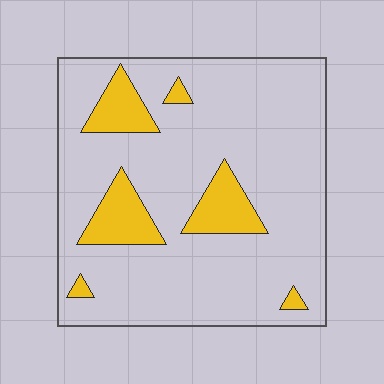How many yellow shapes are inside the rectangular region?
6.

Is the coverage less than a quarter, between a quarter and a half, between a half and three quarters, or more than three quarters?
Less than a quarter.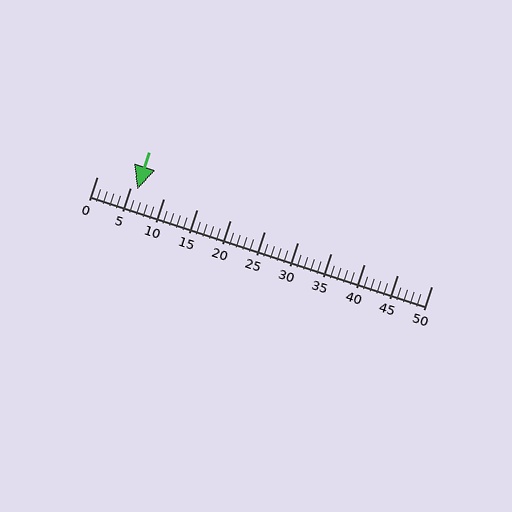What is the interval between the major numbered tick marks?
The major tick marks are spaced 5 units apart.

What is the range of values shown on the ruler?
The ruler shows values from 0 to 50.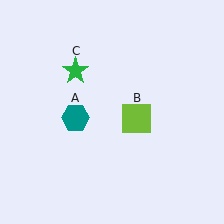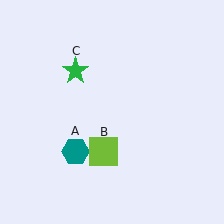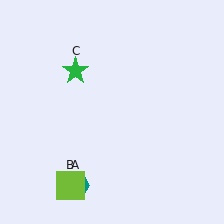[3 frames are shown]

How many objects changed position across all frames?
2 objects changed position: teal hexagon (object A), lime square (object B).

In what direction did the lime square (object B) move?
The lime square (object B) moved down and to the left.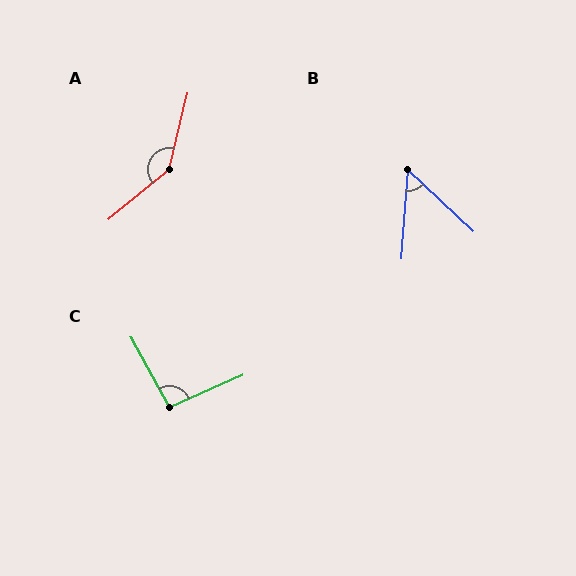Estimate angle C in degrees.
Approximately 95 degrees.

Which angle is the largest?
A, at approximately 143 degrees.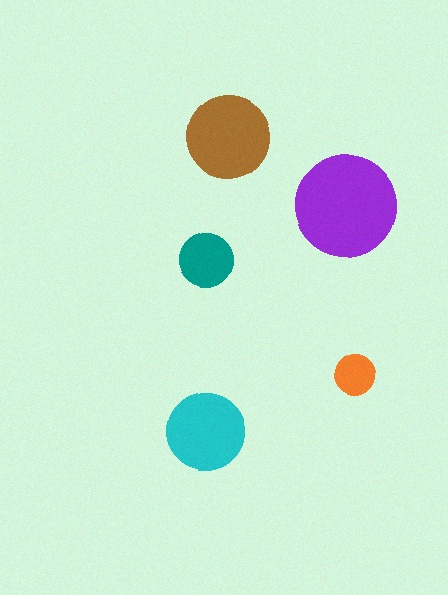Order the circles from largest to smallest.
the purple one, the brown one, the cyan one, the teal one, the orange one.